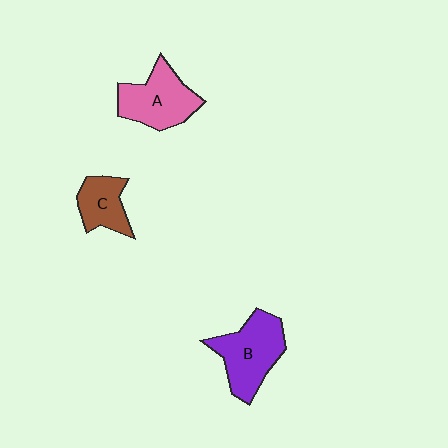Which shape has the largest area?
Shape B (purple).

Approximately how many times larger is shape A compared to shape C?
Approximately 1.5 times.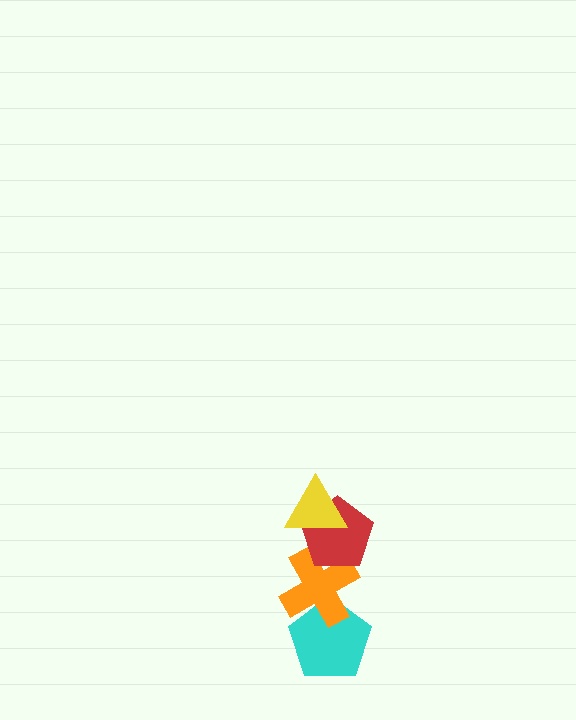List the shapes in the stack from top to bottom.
From top to bottom: the yellow triangle, the red pentagon, the orange cross, the cyan pentagon.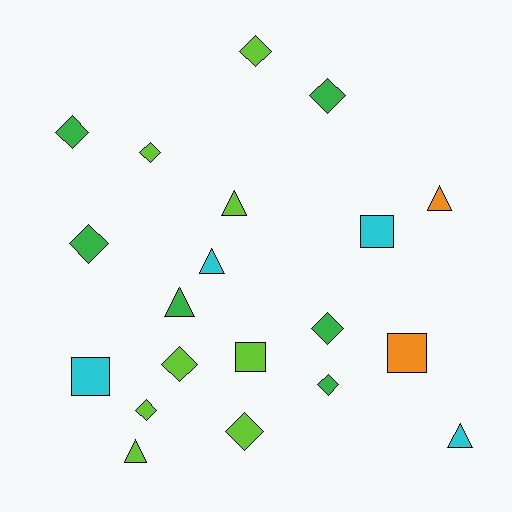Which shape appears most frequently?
Diamond, with 10 objects.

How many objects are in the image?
There are 20 objects.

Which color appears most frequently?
Lime, with 8 objects.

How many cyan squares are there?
There are 2 cyan squares.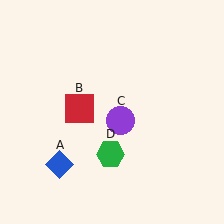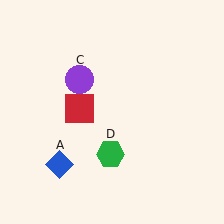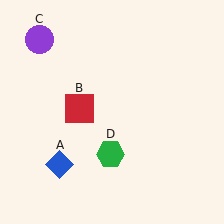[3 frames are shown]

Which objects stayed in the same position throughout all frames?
Blue diamond (object A) and red square (object B) and green hexagon (object D) remained stationary.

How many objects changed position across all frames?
1 object changed position: purple circle (object C).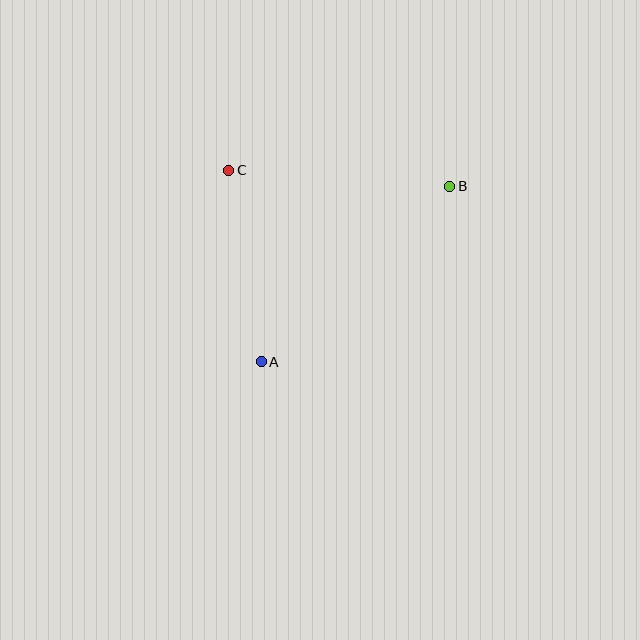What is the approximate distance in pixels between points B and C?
The distance between B and C is approximately 221 pixels.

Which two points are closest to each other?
Points A and C are closest to each other.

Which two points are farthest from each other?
Points A and B are farthest from each other.